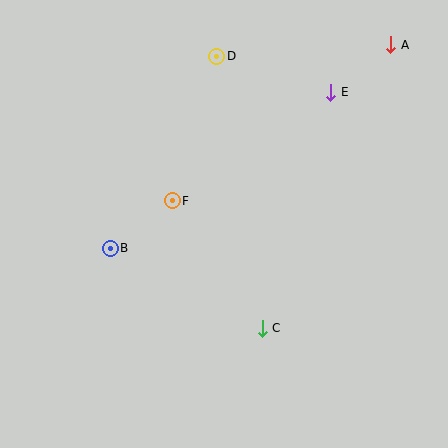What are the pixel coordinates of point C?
Point C is at (262, 328).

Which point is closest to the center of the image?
Point F at (172, 201) is closest to the center.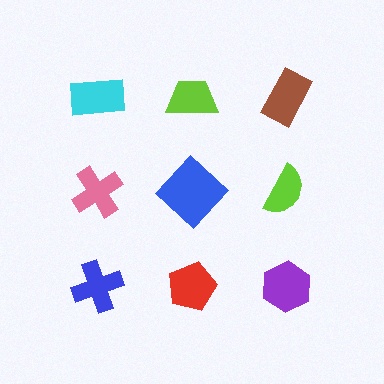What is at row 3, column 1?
A blue cross.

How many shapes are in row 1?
3 shapes.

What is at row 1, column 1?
A cyan rectangle.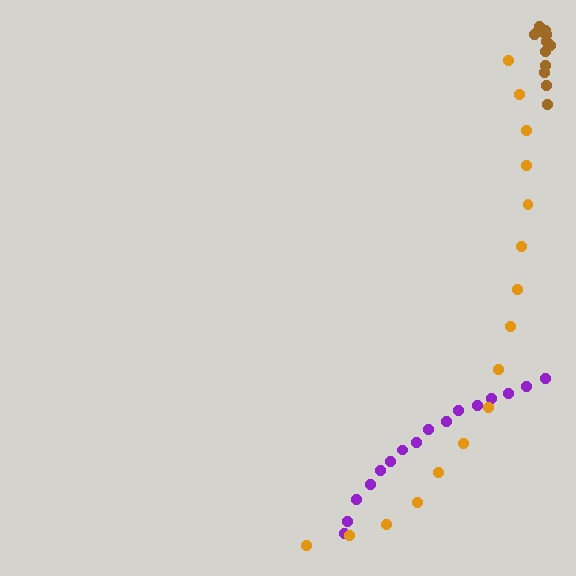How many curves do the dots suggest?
There are 3 distinct paths.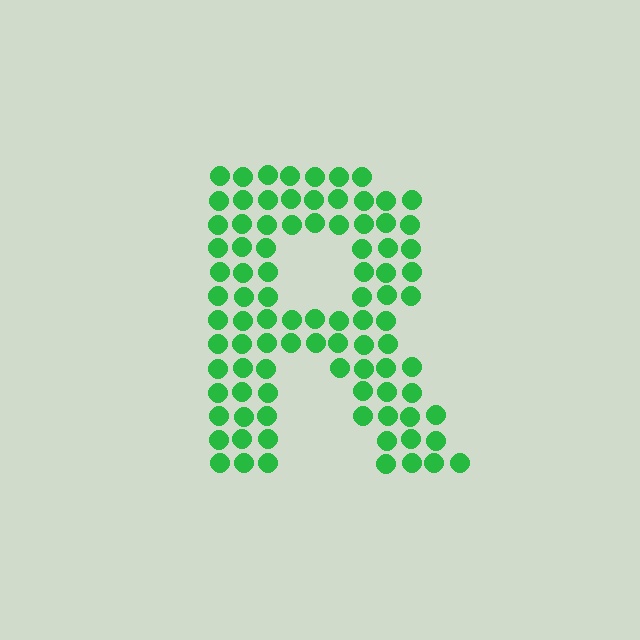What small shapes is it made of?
It is made of small circles.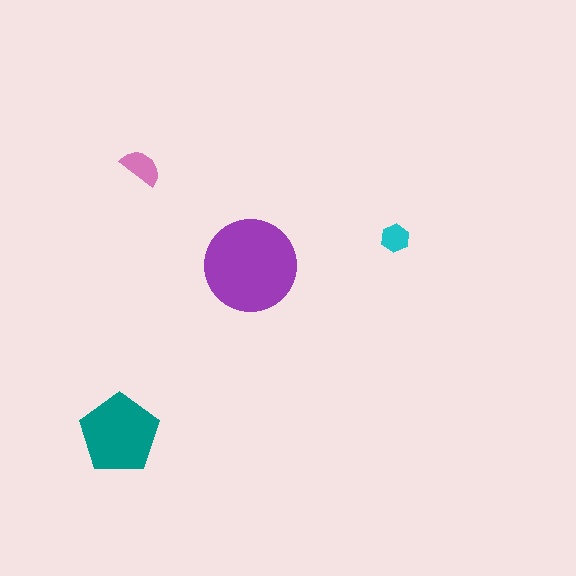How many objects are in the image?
There are 4 objects in the image.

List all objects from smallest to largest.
The cyan hexagon, the pink semicircle, the teal pentagon, the purple circle.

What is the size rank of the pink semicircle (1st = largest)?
3rd.